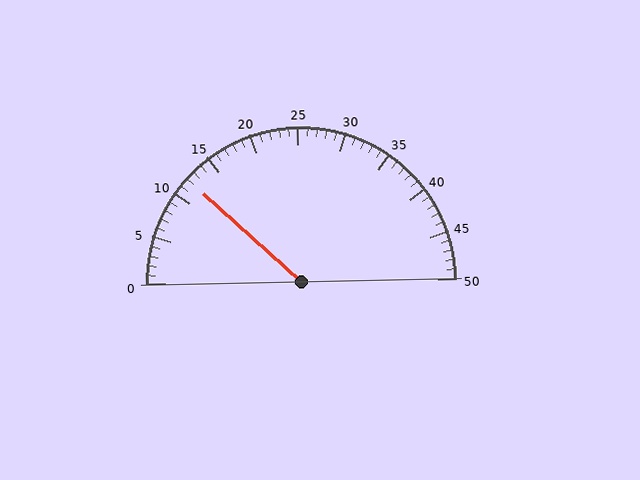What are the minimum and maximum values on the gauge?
The gauge ranges from 0 to 50.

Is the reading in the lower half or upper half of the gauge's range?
The reading is in the lower half of the range (0 to 50).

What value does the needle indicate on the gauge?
The needle indicates approximately 12.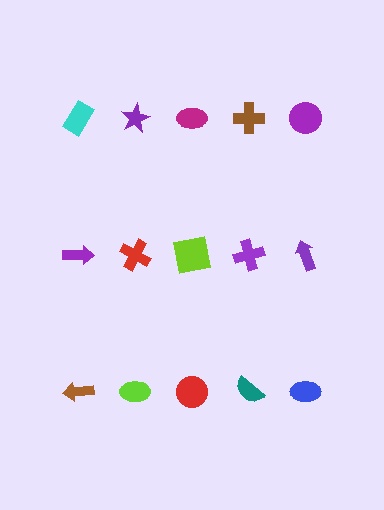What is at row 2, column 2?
A red cross.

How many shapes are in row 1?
5 shapes.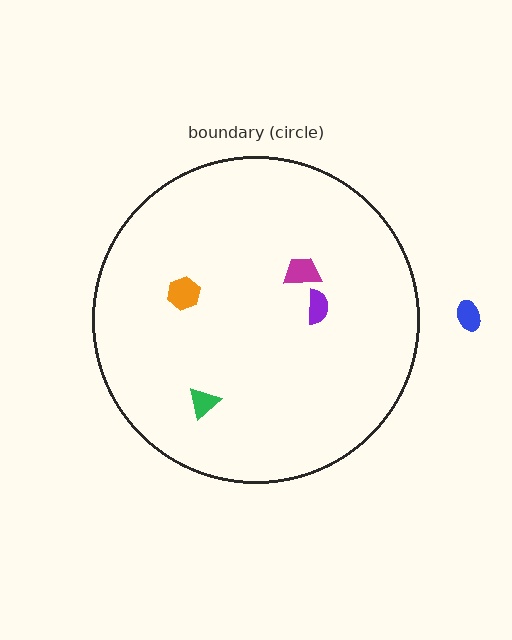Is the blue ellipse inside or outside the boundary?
Outside.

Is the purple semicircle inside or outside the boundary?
Inside.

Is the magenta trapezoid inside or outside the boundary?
Inside.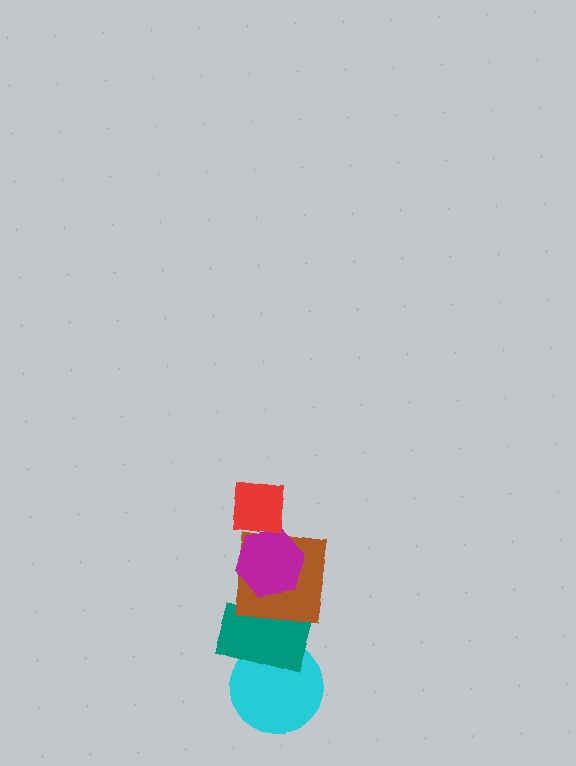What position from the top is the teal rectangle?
The teal rectangle is 4th from the top.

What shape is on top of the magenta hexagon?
The red square is on top of the magenta hexagon.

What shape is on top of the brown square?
The magenta hexagon is on top of the brown square.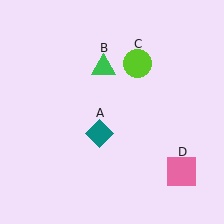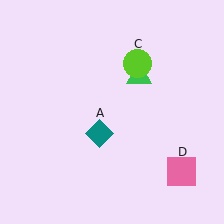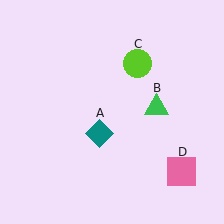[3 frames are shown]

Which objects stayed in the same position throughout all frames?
Teal diamond (object A) and lime circle (object C) and pink square (object D) remained stationary.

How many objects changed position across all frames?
1 object changed position: green triangle (object B).